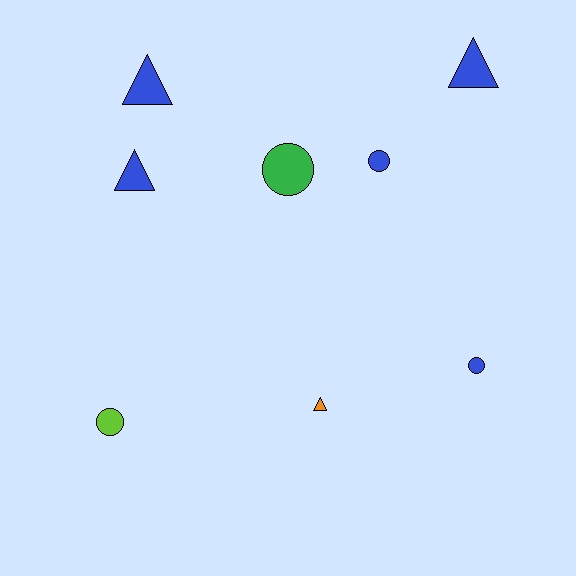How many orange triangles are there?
There is 1 orange triangle.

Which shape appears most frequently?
Triangle, with 4 objects.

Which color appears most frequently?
Blue, with 5 objects.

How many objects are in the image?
There are 8 objects.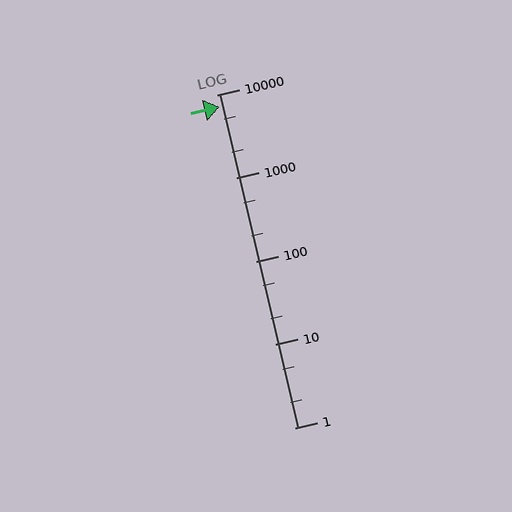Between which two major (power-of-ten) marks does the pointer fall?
The pointer is between 1000 and 10000.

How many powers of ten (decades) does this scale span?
The scale spans 4 decades, from 1 to 10000.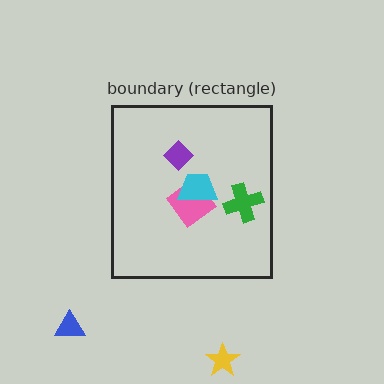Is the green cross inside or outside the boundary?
Inside.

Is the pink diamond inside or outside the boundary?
Inside.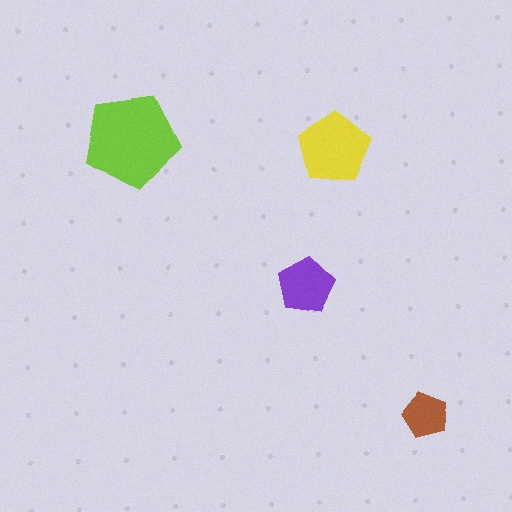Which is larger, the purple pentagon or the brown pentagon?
The purple one.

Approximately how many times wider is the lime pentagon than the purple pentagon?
About 1.5 times wider.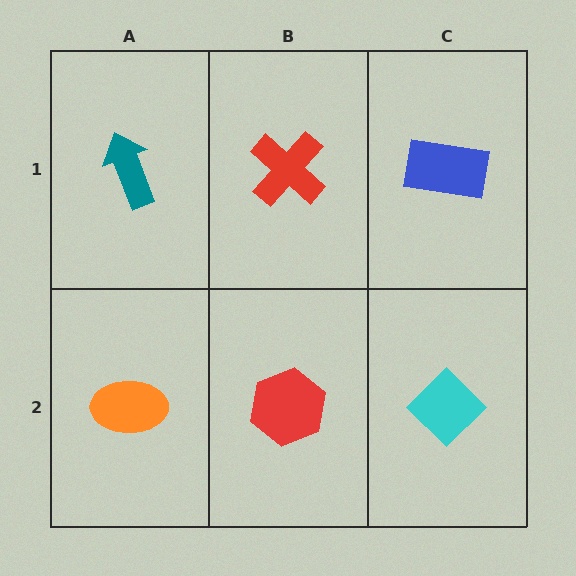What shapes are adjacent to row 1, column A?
An orange ellipse (row 2, column A), a red cross (row 1, column B).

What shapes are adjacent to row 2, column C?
A blue rectangle (row 1, column C), a red hexagon (row 2, column B).